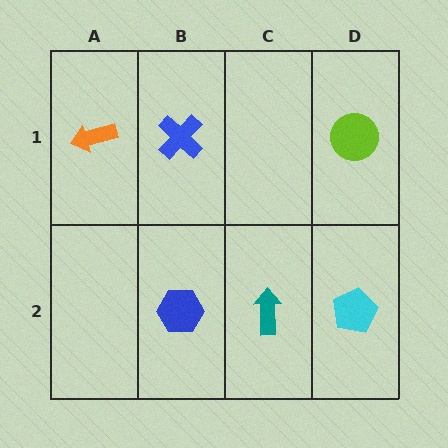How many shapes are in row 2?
3 shapes.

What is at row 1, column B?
A blue cross.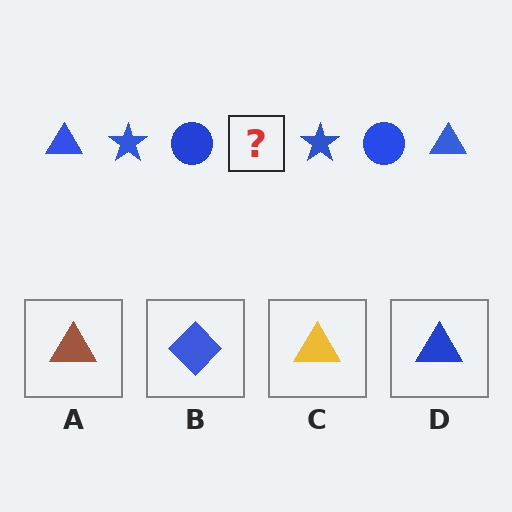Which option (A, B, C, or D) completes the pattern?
D.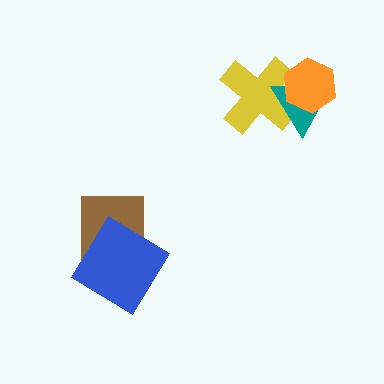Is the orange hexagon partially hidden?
No, no other shape covers it.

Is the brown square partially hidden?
Yes, it is partially covered by another shape.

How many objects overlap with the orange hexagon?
2 objects overlap with the orange hexagon.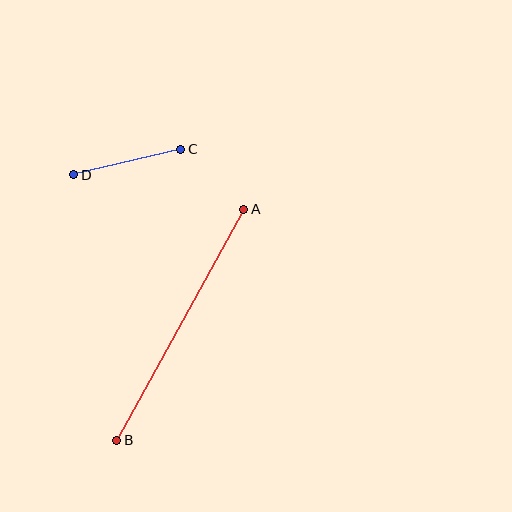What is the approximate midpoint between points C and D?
The midpoint is at approximately (127, 162) pixels.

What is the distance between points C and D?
The distance is approximately 110 pixels.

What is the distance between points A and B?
The distance is approximately 264 pixels.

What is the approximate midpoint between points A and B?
The midpoint is at approximately (180, 325) pixels.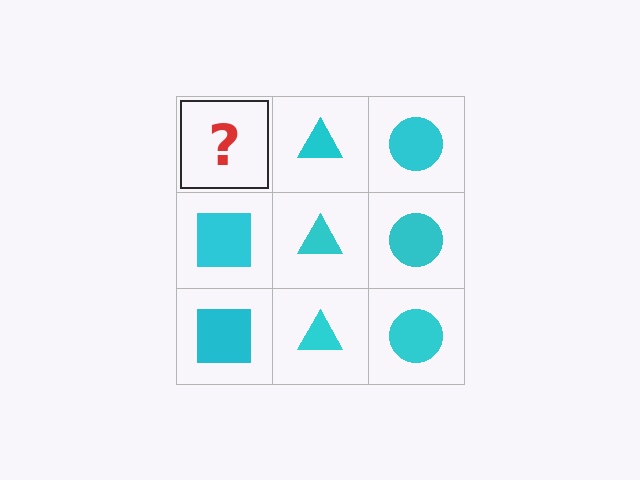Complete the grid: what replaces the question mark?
The question mark should be replaced with a cyan square.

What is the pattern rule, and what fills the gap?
The rule is that each column has a consistent shape. The gap should be filled with a cyan square.